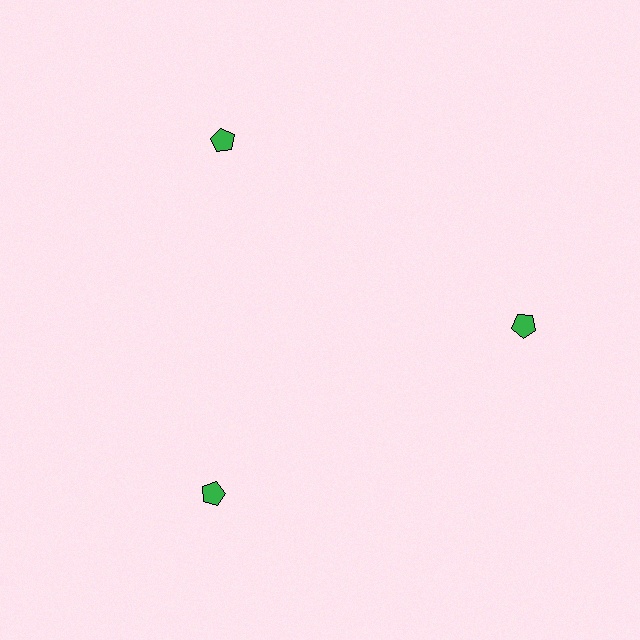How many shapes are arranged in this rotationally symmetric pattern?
There are 3 shapes, arranged in 3 groups of 1.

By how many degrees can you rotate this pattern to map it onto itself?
The pattern maps onto itself every 120 degrees of rotation.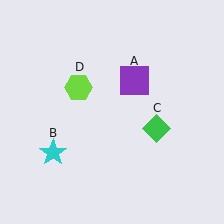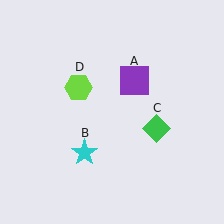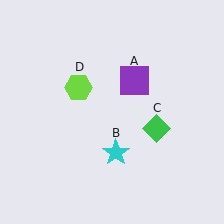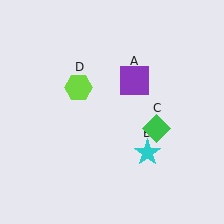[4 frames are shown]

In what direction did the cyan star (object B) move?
The cyan star (object B) moved right.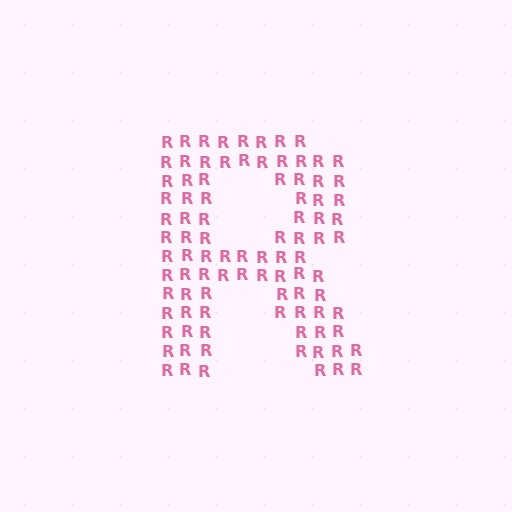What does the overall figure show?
The overall figure shows the letter R.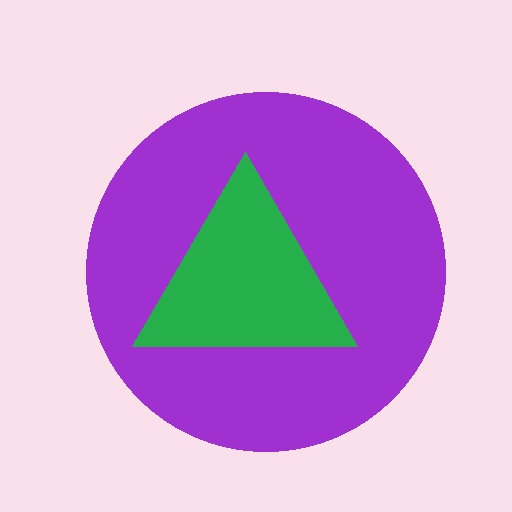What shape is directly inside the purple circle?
The green triangle.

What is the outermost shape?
The purple circle.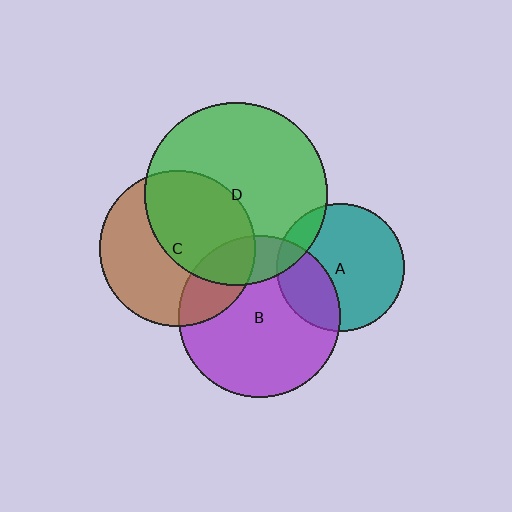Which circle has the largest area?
Circle D (green).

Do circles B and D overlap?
Yes.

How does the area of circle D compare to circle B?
Approximately 1.3 times.